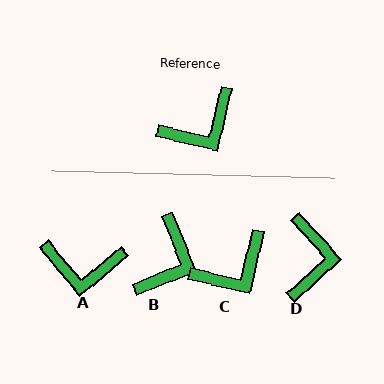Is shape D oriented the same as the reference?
No, it is off by about 55 degrees.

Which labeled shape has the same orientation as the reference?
C.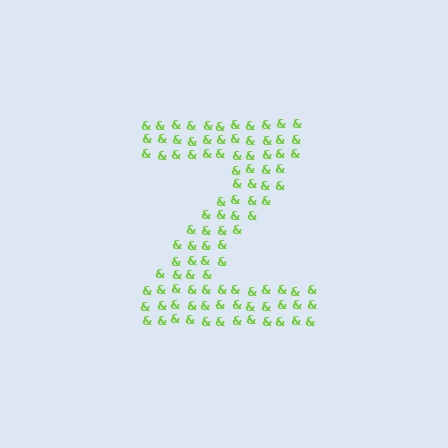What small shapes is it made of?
It is made of small ampersands.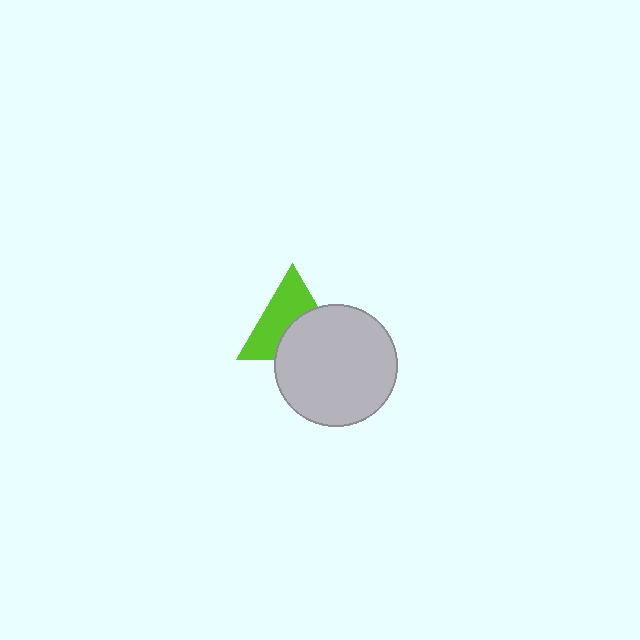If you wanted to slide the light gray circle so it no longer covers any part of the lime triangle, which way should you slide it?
Slide it down — that is the most direct way to separate the two shapes.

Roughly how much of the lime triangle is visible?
About half of it is visible (roughly 55%).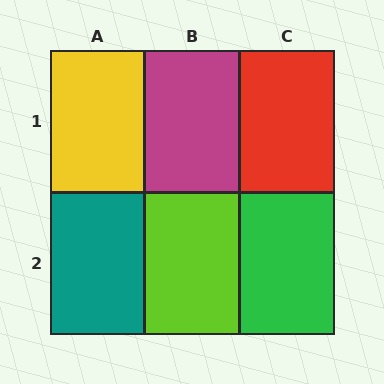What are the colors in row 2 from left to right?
Teal, lime, green.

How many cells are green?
1 cell is green.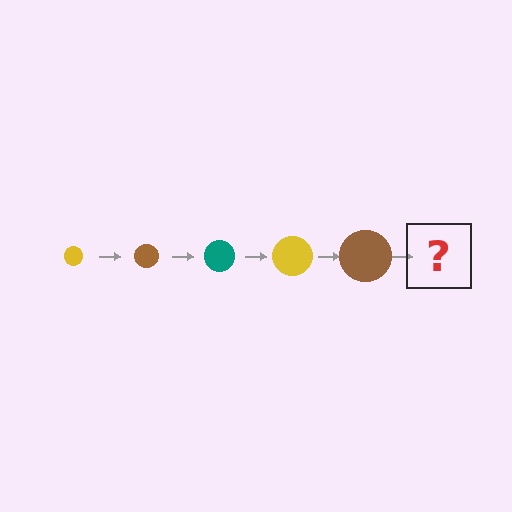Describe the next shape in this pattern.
It should be a teal circle, larger than the previous one.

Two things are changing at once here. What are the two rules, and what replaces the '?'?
The two rules are that the circle grows larger each step and the color cycles through yellow, brown, and teal. The '?' should be a teal circle, larger than the previous one.